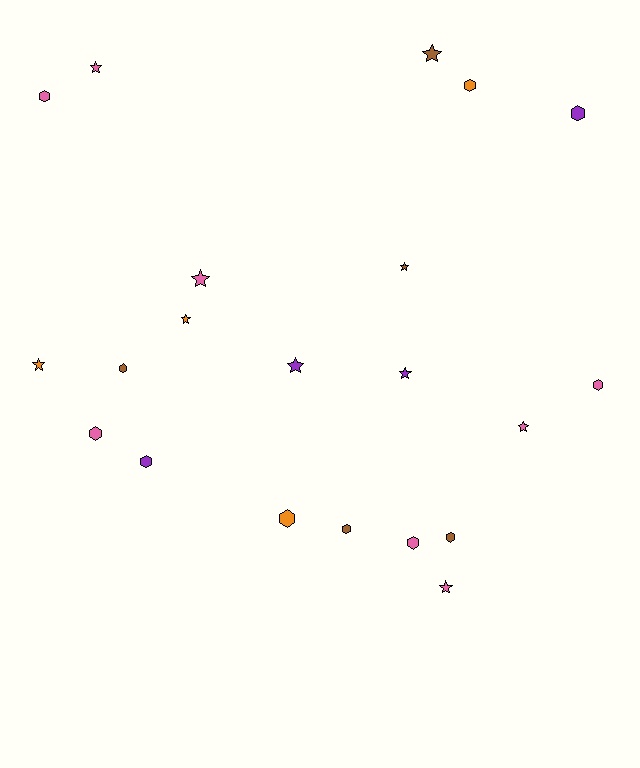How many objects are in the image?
There are 21 objects.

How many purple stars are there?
There are 2 purple stars.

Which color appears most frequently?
Pink, with 8 objects.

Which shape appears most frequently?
Hexagon, with 11 objects.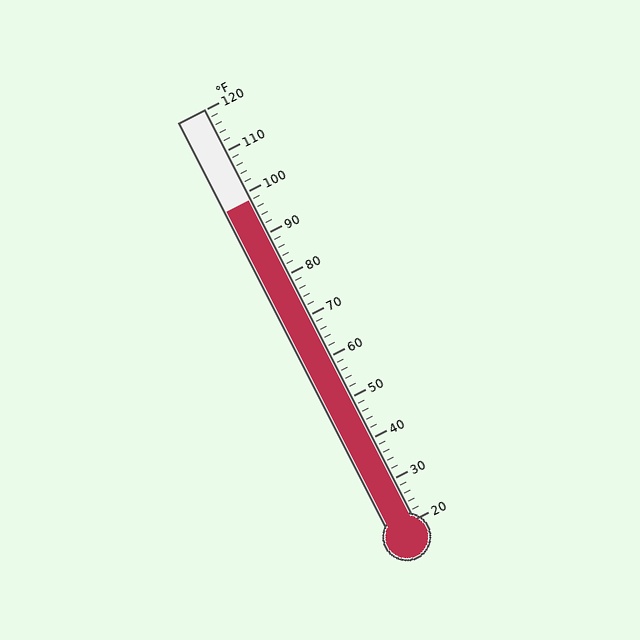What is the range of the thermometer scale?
The thermometer scale ranges from 20°F to 120°F.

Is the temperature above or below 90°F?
The temperature is above 90°F.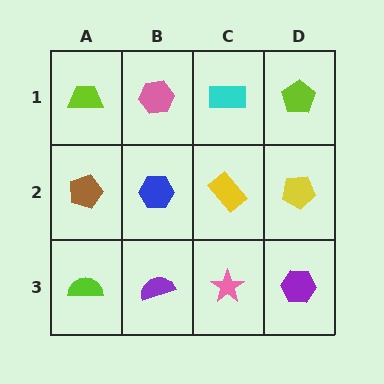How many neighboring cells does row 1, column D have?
2.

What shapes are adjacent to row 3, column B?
A blue hexagon (row 2, column B), a lime semicircle (row 3, column A), a pink star (row 3, column C).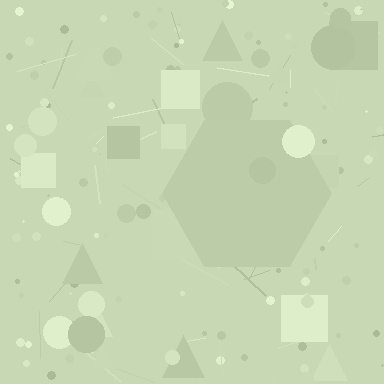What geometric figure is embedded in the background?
A hexagon is embedded in the background.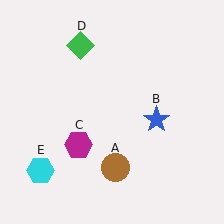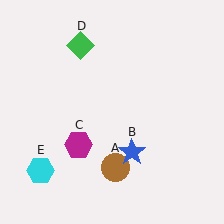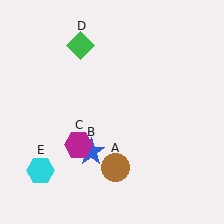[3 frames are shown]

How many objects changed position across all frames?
1 object changed position: blue star (object B).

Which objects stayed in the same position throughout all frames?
Brown circle (object A) and magenta hexagon (object C) and green diamond (object D) and cyan hexagon (object E) remained stationary.